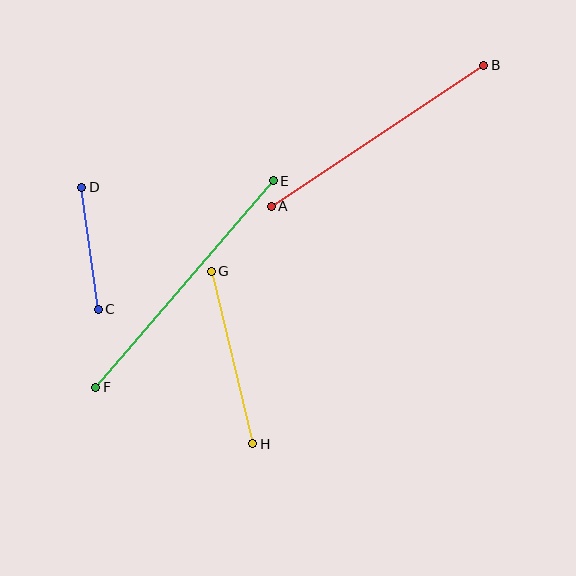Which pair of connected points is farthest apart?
Points E and F are farthest apart.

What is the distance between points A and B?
The distance is approximately 255 pixels.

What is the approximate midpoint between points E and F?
The midpoint is at approximately (184, 284) pixels.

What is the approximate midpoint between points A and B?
The midpoint is at approximately (378, 136) pixels.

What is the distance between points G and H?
The distance is approximately 177 pixels.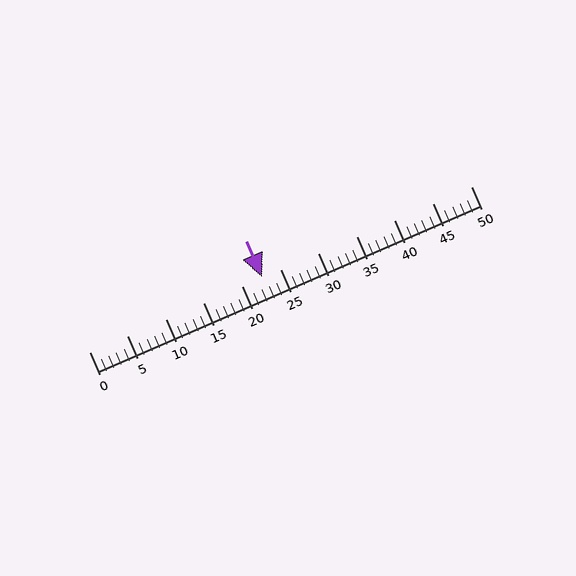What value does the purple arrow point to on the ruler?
The purple arrow points to approximately 23.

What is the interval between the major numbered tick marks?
The major tick marks are spaced 5 units apart.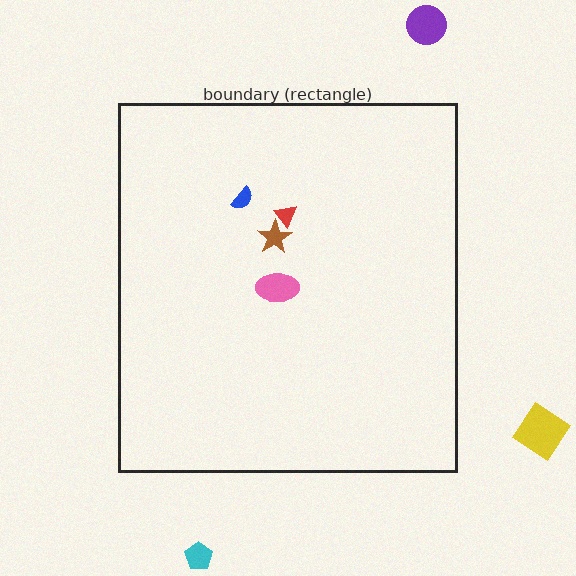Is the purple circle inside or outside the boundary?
Outside.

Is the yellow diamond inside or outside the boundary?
Outside.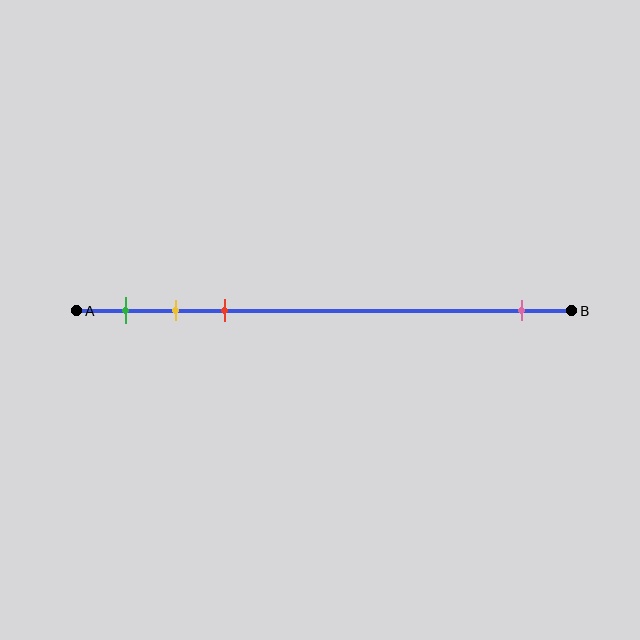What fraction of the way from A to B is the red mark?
The red mark is approximately 30% (0.3) of the way from A to B.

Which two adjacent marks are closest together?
The yellow and red marks are the closest adjacent pair.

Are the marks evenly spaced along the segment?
No, the marks are not evenly spaced.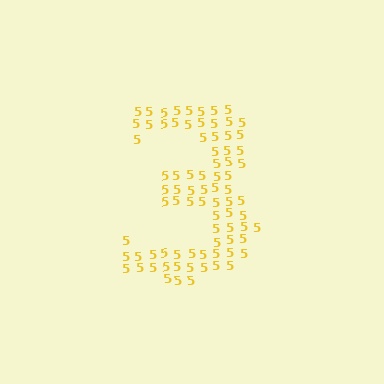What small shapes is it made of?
It is made of small digit 5's.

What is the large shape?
The large shape is the digit 3.